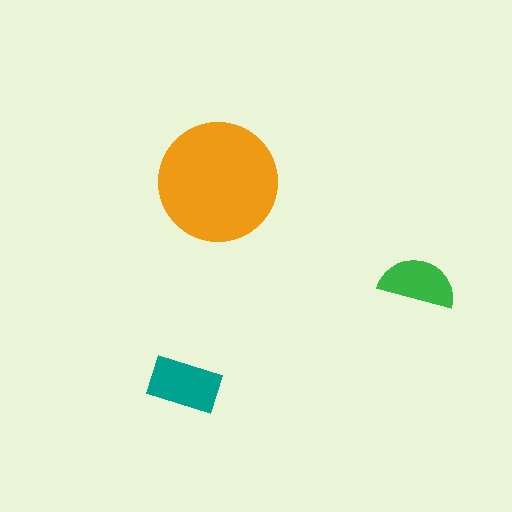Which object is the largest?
The orange circle.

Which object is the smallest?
The green semicircle.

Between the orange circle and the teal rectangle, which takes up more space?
The orange circle.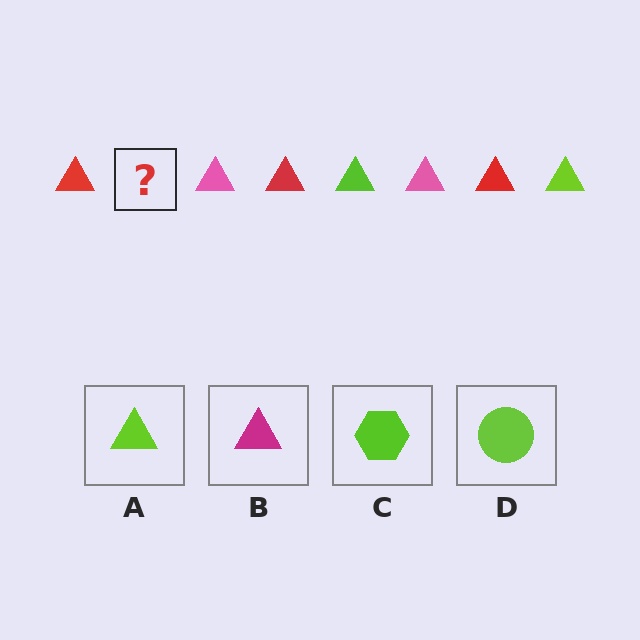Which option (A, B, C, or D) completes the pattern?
A.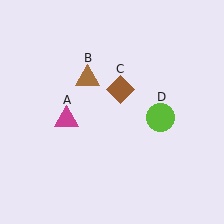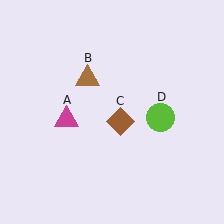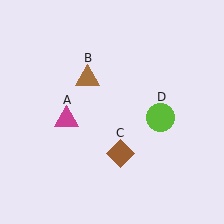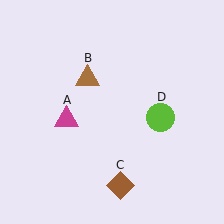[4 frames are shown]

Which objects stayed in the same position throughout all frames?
Magenta triangle (object A) and brown triangle (object B) and lime circle (object D) remained stationary.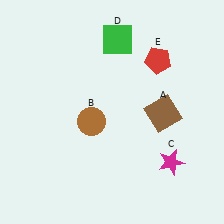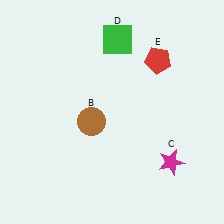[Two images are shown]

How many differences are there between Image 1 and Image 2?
There is 1 difference between the two images.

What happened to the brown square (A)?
The brown square (A) was removed in Image 2. It was in the bottom-right area of Image 1.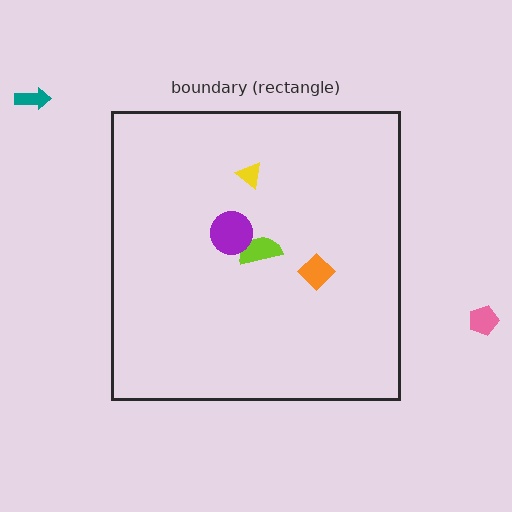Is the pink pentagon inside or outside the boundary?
Outside.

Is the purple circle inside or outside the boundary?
Inside.